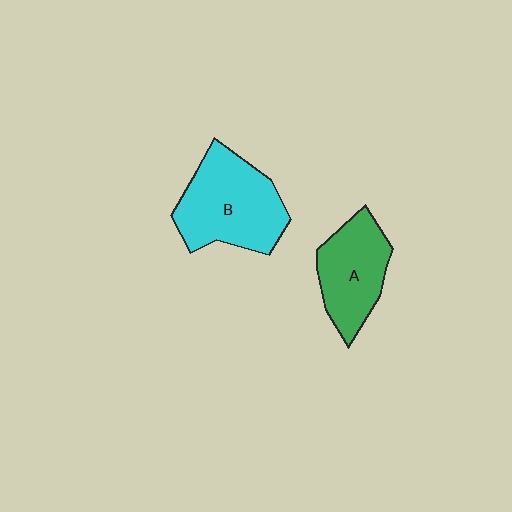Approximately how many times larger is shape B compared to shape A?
Approximately 1.3 times.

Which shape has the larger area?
Shape B (cyan).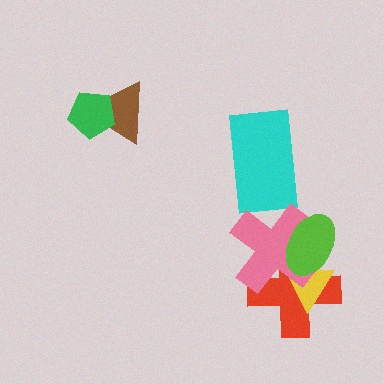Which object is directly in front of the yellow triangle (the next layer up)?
The pink cross is directly in front of the yellow triangle.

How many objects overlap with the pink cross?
3 objects overlap with the pink cross.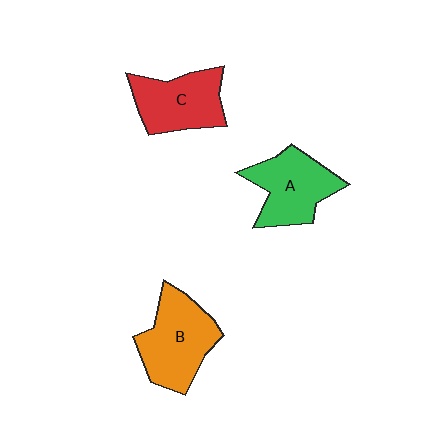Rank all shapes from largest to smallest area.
From largest to smallest: B (orange), A (green), C (red).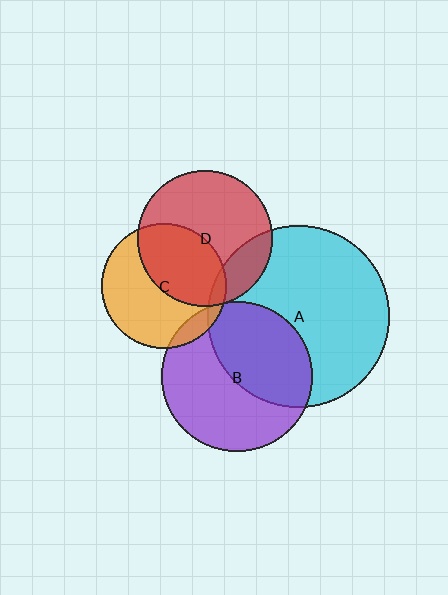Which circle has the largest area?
Circle A (cyan).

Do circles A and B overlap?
Yes.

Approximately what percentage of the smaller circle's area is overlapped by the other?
Approximately 45%.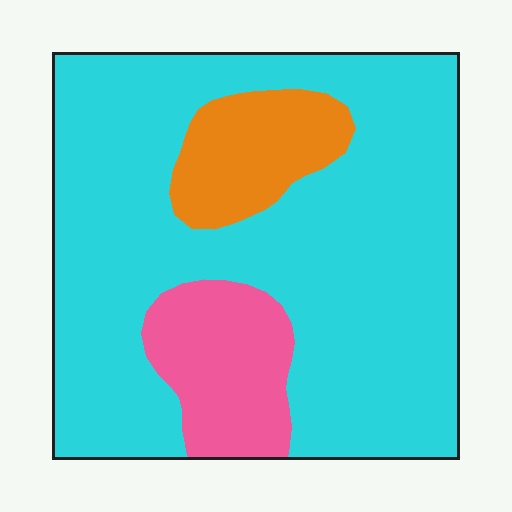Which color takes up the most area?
Cyan, at roughly 75%.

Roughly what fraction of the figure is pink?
Pink covers about 15% of the figure.